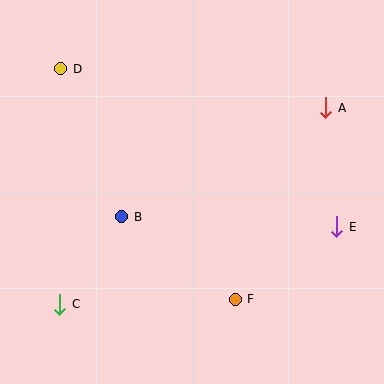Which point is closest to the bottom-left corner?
Point C is closest to the bottom-left corner.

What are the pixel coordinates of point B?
Point B is at (122, 217).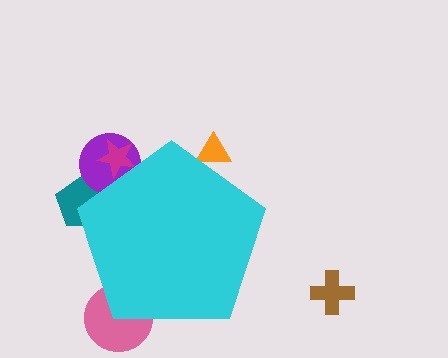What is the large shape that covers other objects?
A cyan pentagon.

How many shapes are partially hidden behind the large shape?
5 shapes are partially hidden.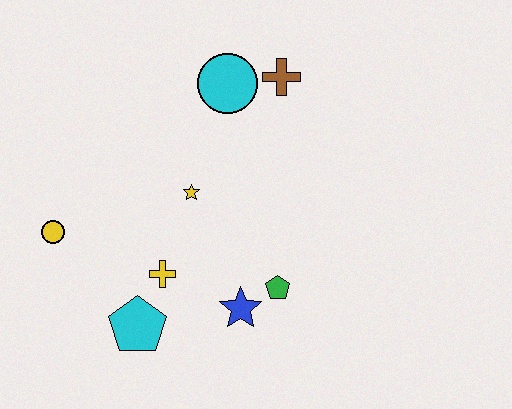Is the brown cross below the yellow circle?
No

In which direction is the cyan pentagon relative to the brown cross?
The cyan pentagon is below the brown cross.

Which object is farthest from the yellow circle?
The brown cross is farthest from the yellow circle.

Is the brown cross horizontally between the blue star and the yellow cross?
No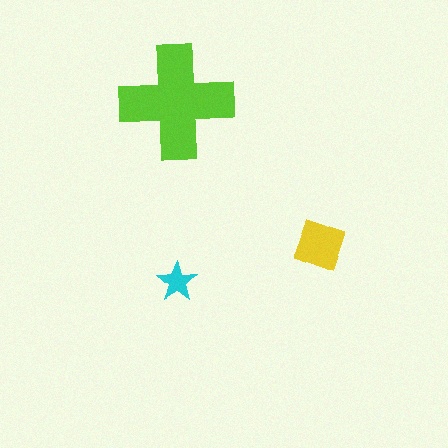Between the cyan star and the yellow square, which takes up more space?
The yellow square.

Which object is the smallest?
The cyan star.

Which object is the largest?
The lime cross.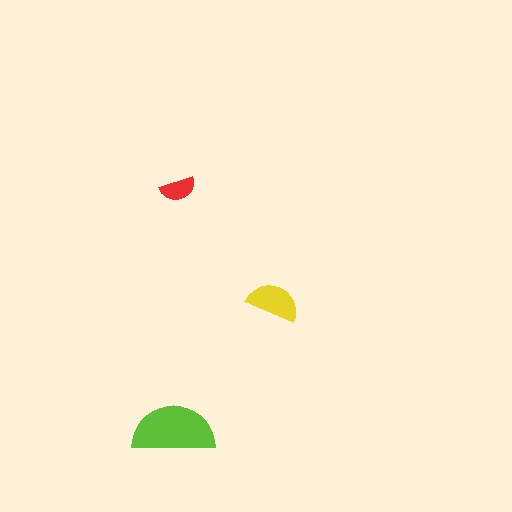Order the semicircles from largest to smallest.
the lime one, the yellow one, the red one.